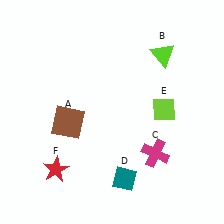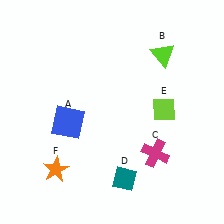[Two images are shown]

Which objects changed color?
A changed from brown to blue. F changed from red to orange.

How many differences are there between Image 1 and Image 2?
There are 2 differences between the two images.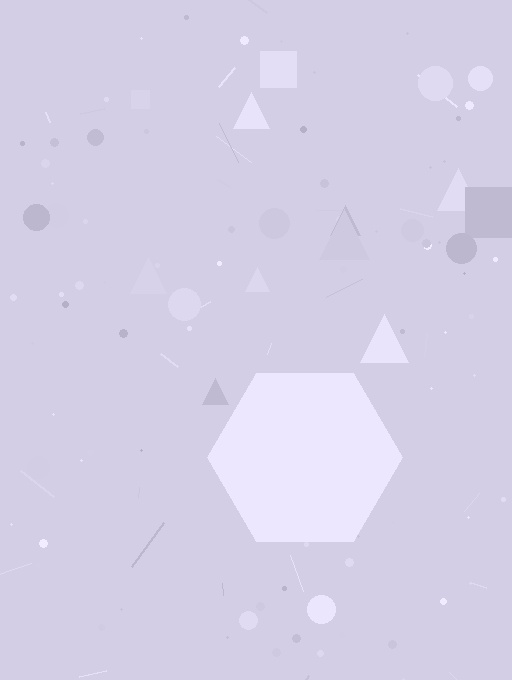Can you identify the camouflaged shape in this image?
The camouflaged shape is a hexagon.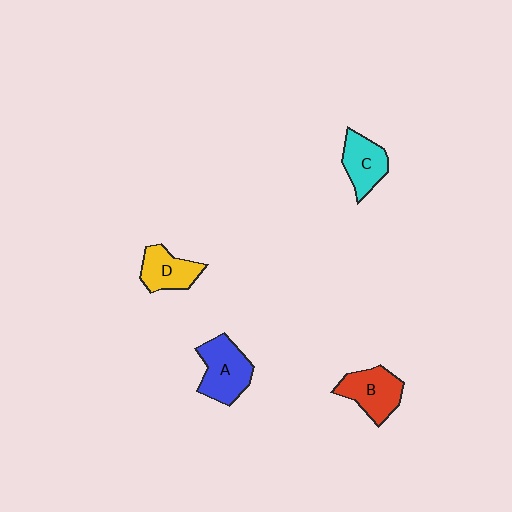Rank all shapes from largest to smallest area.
From largest to smallest: A (blue), B (red), C (cyan), D (yellow).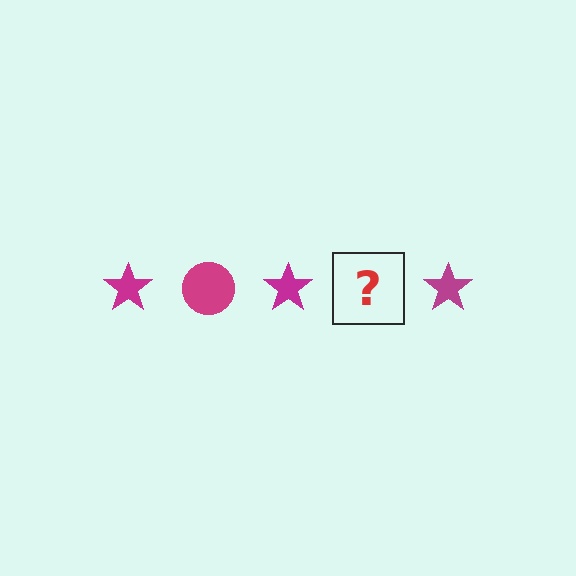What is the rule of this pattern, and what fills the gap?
The rule is that the pattern cycles through star, circle shapes in magenta. The gap should be filled with a magenta circle.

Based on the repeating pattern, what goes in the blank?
The blank should be a magenta circle.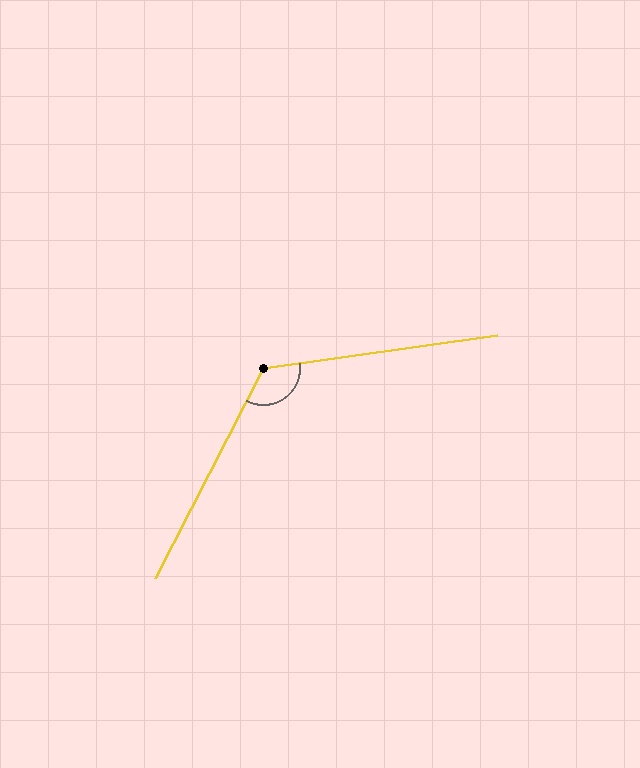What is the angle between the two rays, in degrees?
Approximately 125 degrees.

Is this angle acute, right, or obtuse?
It is obtuse.